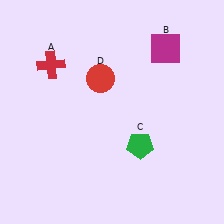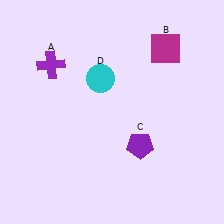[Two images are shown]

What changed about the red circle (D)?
In Image 1, D is red. In Image 2, it changed to cyan.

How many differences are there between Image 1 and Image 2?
There are 3 differences between the two images.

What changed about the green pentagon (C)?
In Image 1, C is green. In Image 2, it changed to purple.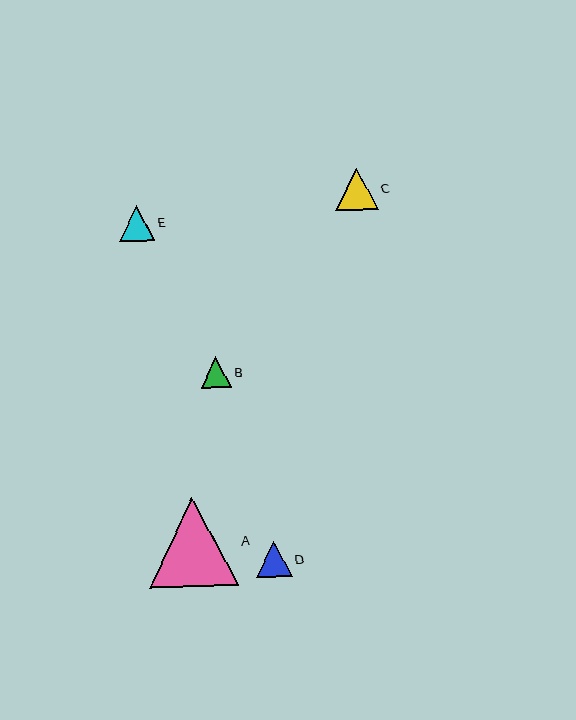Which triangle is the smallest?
Triangle B is the smallest with a size of approximately 30 pixels.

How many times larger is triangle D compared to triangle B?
Triangle D is approximately 1.2 times the size of triangle B.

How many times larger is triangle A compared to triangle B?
Triangle A is approximately 2.9 times the size of triangle B.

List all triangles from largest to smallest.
From largest to smallest: A, C, D, E, B.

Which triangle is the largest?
Triangle A is the largest with a size of approximately 89 pixels.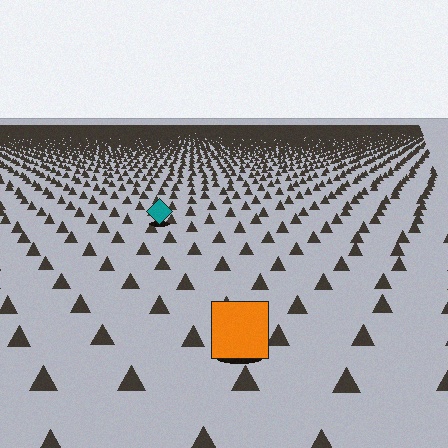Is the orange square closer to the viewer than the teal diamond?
Yes. The orange square is closer — you can tell from the texture gradient: the ground texture is coarser near it.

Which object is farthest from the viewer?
The teal diamond is farthest from the viewer. It appears smaller and the ground texture around it is denser.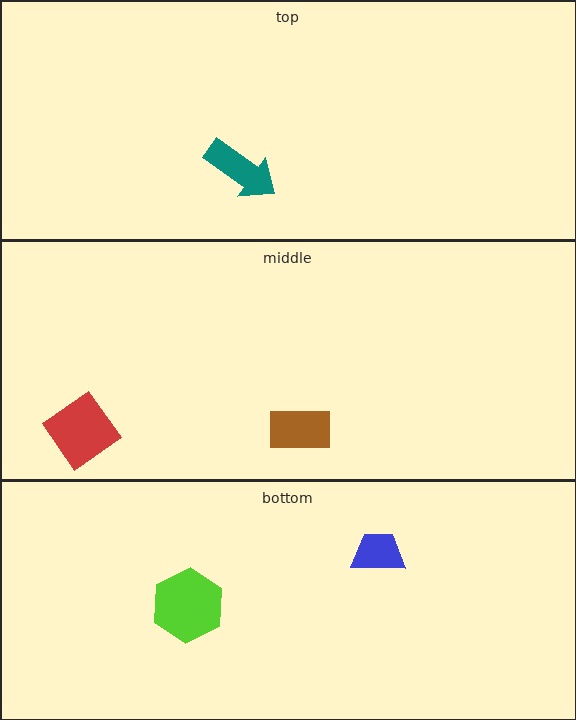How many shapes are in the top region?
1.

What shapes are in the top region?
The teal arrow.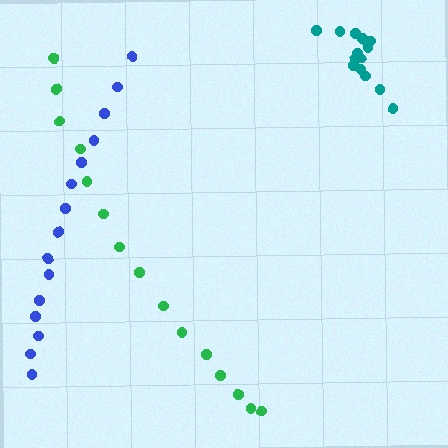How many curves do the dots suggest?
There are 3 distinct paths.